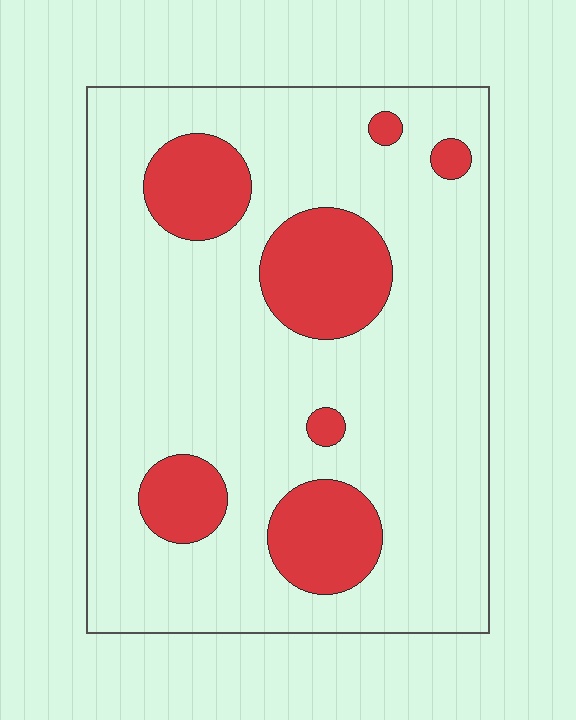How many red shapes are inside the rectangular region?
7.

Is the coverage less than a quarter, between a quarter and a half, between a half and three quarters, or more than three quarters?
Less than a quarter.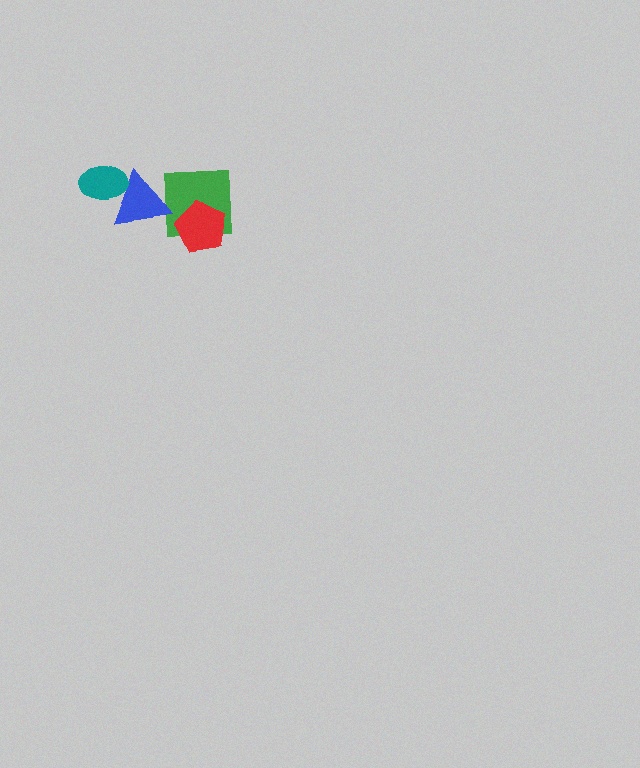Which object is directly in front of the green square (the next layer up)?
The red pentagon is directly in front of the green square.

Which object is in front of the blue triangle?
The teal ellipse is in front of the blue triangle.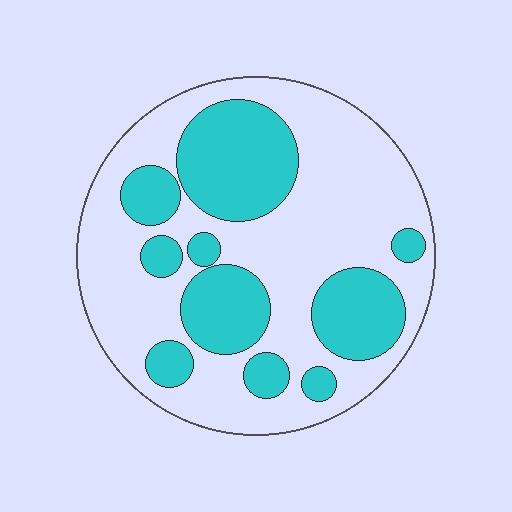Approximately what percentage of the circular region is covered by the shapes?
Approximately 35%.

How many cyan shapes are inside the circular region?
10.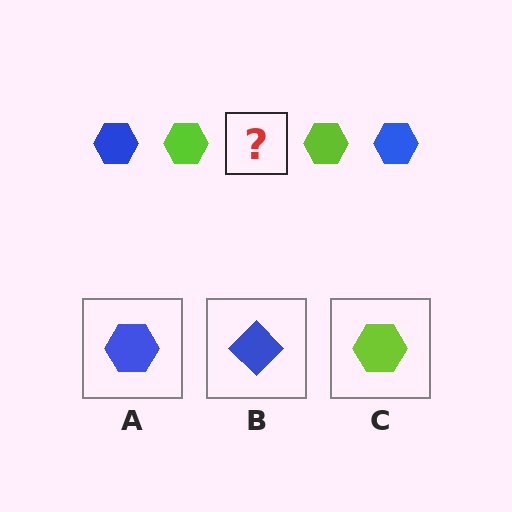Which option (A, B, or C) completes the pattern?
A.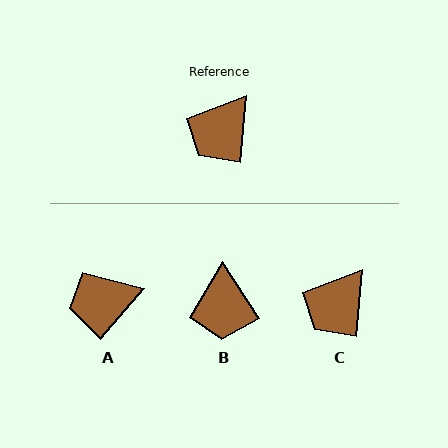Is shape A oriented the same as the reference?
No, it is off by about 36 degrees.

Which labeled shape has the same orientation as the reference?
C.